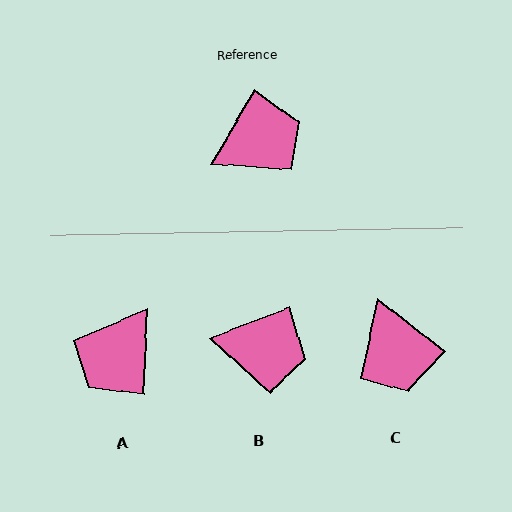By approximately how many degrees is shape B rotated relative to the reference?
Approximately 38 degrees clockwise.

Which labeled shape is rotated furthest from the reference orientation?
A, about 152 degrees away.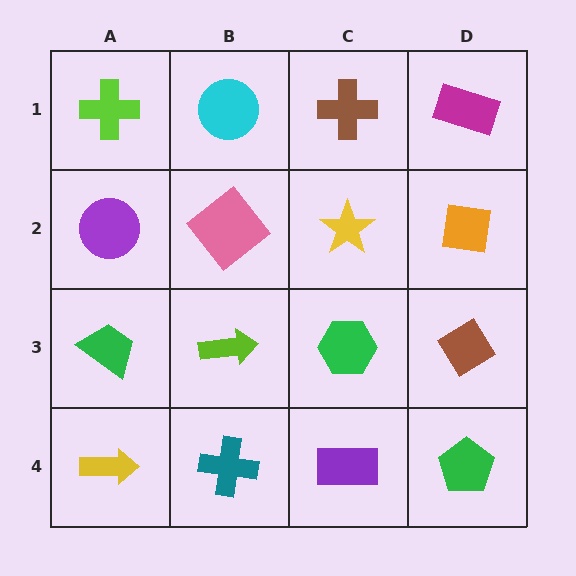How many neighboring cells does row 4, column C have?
3.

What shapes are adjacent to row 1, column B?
A pink diamond (row 2, column B), a lime cross (row 1, column A), a brown cross (row 1, column C).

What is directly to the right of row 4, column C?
A green pentagon.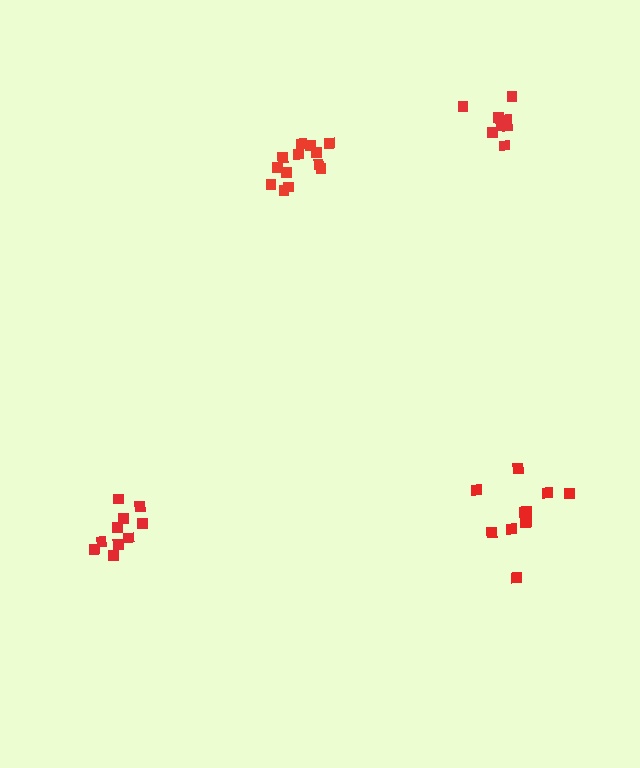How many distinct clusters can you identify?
There are 4 distinct clusters.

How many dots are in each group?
Group 1: 10 dots, Group 2: 13 dots, Group 3: 8 dots, Group 4: 11 dots (42 total).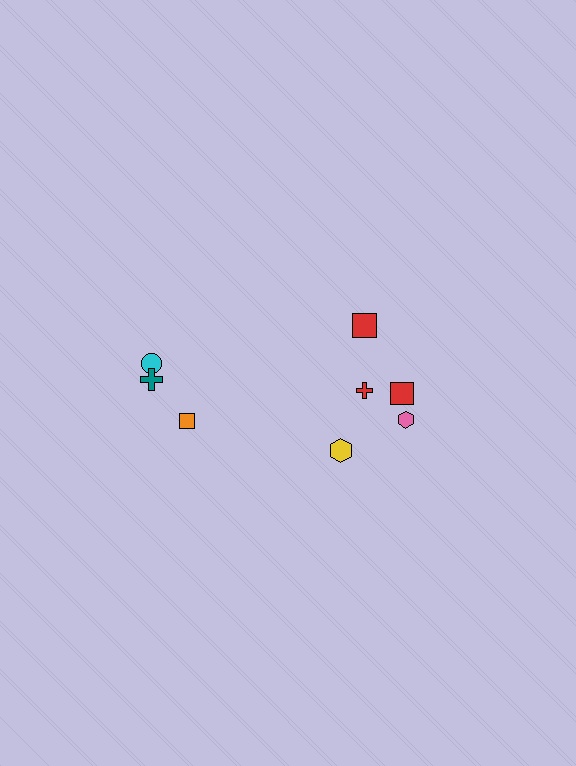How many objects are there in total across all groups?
There are 8 objects.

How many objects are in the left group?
There are 3 objects.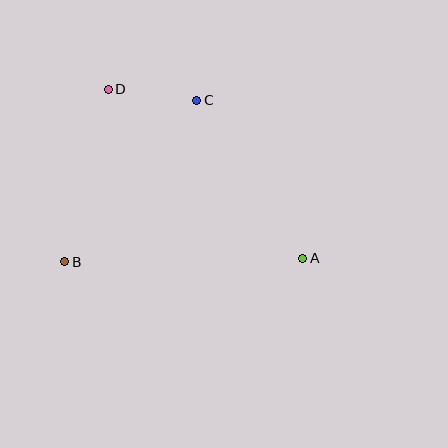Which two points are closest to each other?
Points C and D are closest to each other.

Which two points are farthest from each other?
Points A and D are farthest from each other.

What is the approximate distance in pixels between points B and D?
The distance between B and D is approximately 178 pixels.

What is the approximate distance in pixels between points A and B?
The distance between A and B is approximately 238 pixels.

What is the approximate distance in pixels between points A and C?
The distance between A and C is approximately 190 pixels.